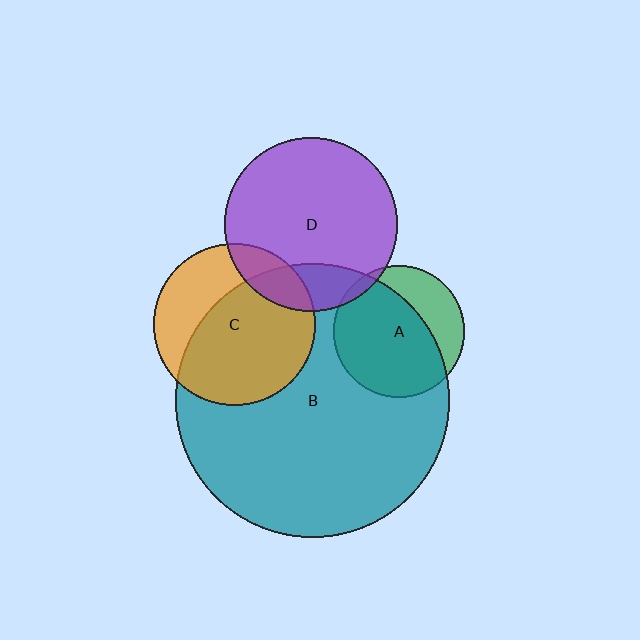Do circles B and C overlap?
Yes.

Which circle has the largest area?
Circle B (teal).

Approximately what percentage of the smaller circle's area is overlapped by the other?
Approximately 65%.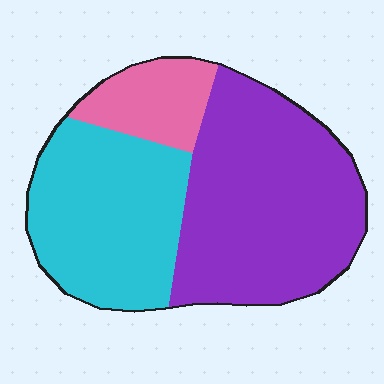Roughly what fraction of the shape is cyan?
Cyan takes up about three eighths (3/8) of the shape.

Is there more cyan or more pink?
Cyan.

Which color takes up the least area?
Pink, at roughly 15%.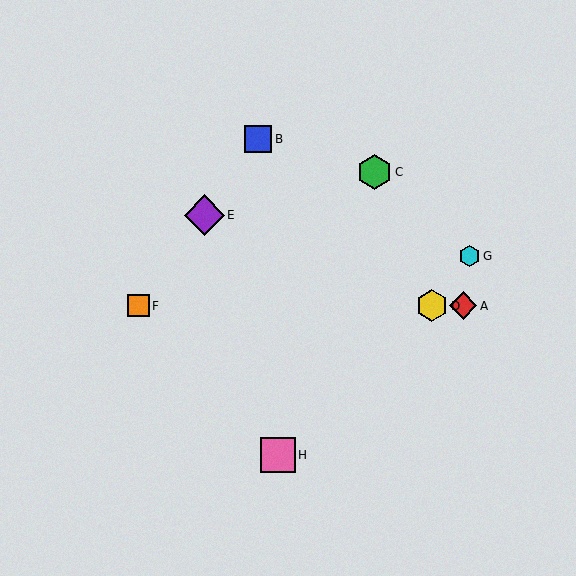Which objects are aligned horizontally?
Objects A, D, F are aligned horizontally.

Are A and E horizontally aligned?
No, A is at y≈306 and E is at y≈215.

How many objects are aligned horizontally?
3 objects (A, D, F) are aligned horizontally.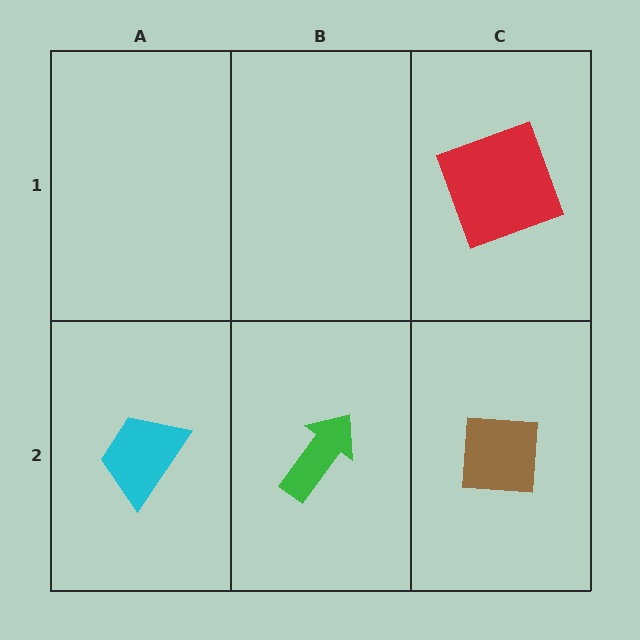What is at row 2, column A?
A cyan trapezoid.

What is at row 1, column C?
A red square.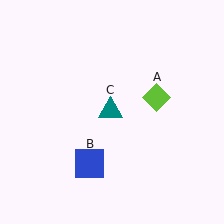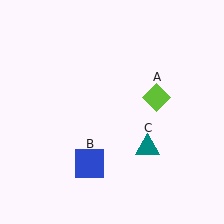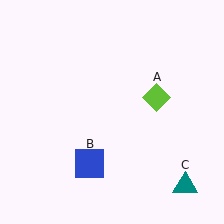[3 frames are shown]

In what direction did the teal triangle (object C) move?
The teal triangle (object C) moved down and to the right.